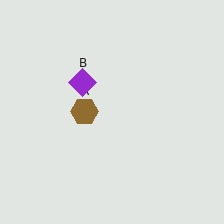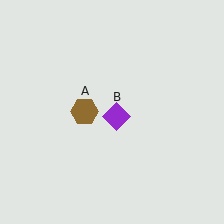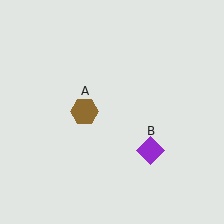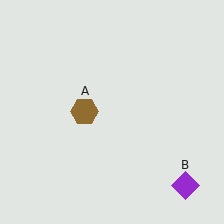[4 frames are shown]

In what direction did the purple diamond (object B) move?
The purple diamond (object B) moved down and to the right.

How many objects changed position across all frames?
1 object changed position: purple diamond (object B).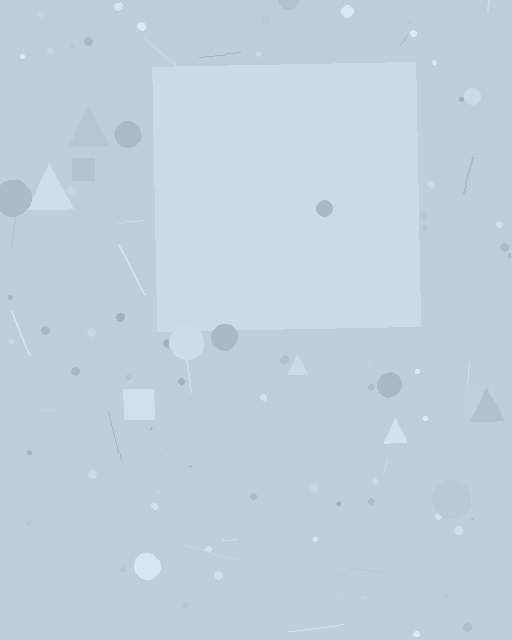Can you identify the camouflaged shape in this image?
The camouflaged shape is a square.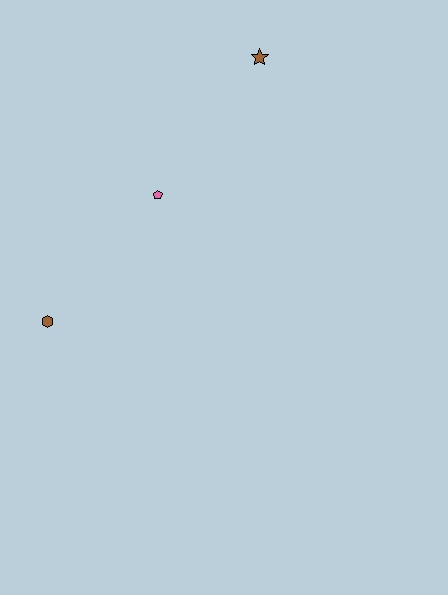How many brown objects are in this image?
There are 2 brown objects.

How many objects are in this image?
There are 3 objects.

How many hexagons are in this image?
There is 1 hexagon.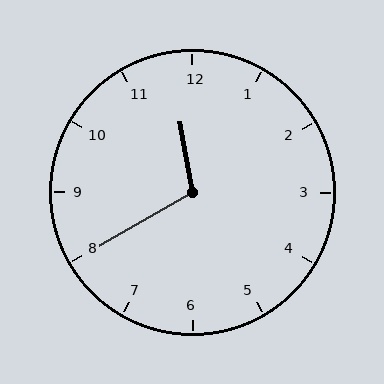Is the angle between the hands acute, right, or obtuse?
It is obtuse.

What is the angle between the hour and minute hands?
Approximately 110 degrees.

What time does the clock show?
11:40.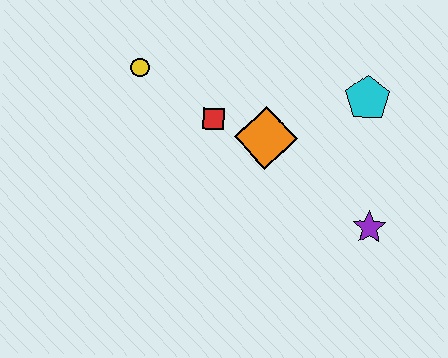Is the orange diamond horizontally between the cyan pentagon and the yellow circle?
Yes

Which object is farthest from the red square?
The purple star is farthest from the red square.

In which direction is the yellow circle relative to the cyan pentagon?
The yellow circle is to the left of the cyan pentagon.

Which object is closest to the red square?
The orange diamond is closest to the red square.